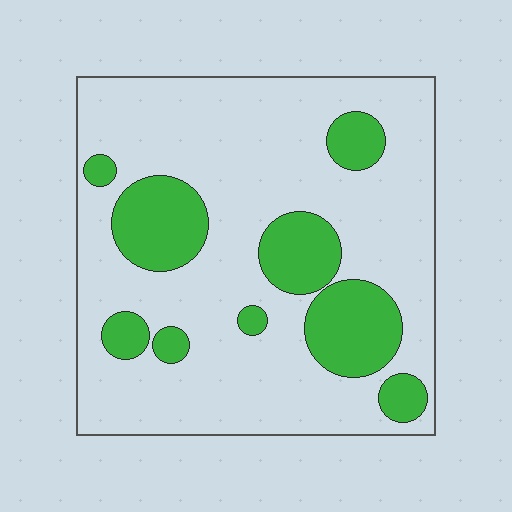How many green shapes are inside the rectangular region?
9.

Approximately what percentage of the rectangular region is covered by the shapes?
Approximately 25%.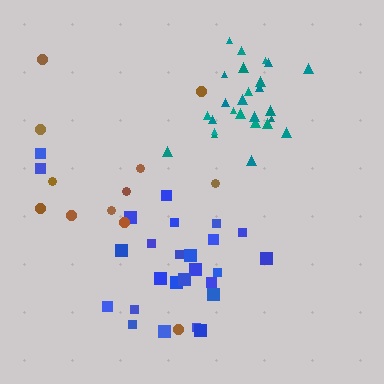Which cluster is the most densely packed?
Teal.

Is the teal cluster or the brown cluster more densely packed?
Teal.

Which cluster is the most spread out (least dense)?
Brown.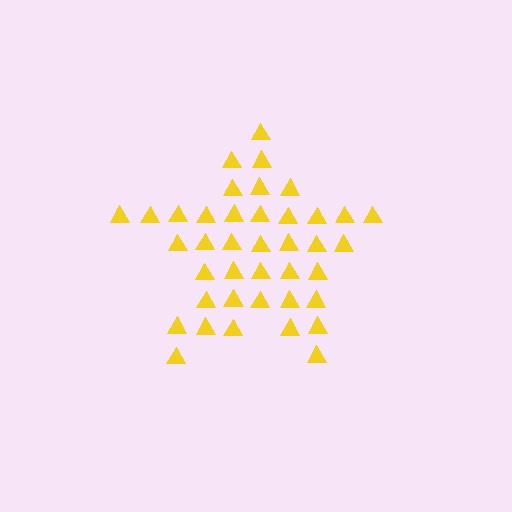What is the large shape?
The large shape is a star.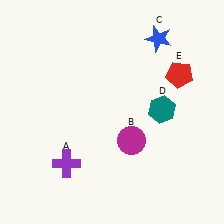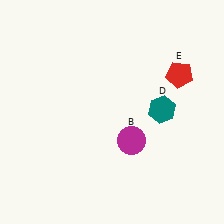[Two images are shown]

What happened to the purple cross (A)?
The purple cross (A) was removed in Image 2. It was in the bottom-left area of Image 1.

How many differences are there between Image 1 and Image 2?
There are 2 differences between the two images.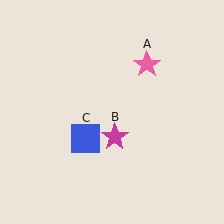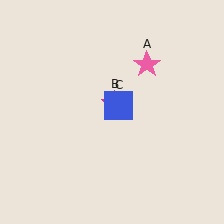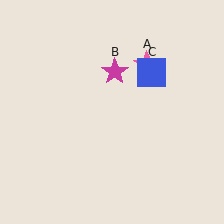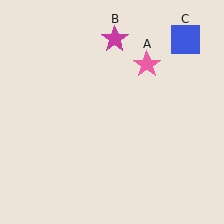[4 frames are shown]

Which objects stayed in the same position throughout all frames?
Pink star (object A) remained stationary.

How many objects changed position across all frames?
2 objects changed position: magenta star (object B), blue square (object C).